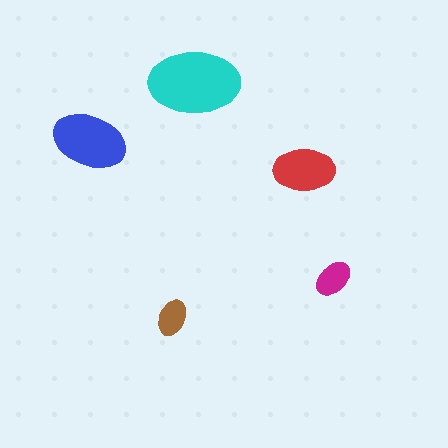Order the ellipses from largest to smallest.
the cyan one, the blue one, the red one, the magenta one, the brown one.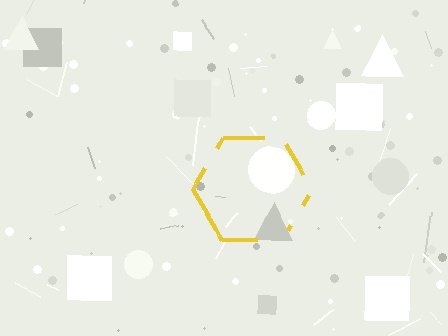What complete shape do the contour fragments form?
The contour fragments form a hexagon.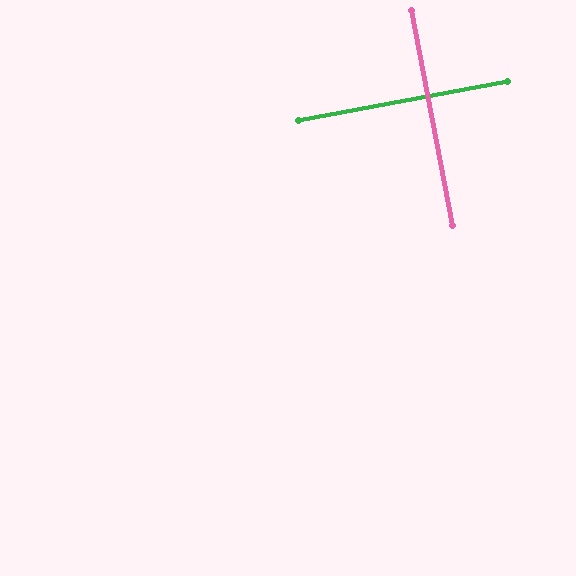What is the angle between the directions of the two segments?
Approximately 90 degrees.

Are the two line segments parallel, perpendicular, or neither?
Perpendicular — they meet at approximately 90°.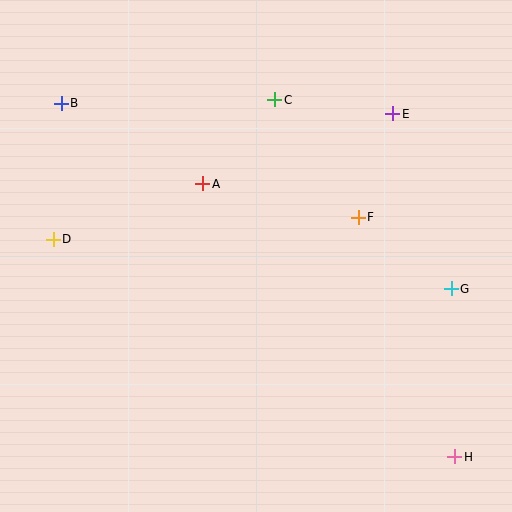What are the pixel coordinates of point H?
Point H is at (455, 457).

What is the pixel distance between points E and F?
The distance between E and F is 109 pixels.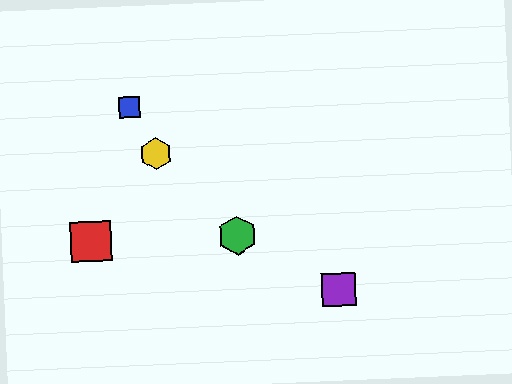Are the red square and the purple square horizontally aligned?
No, the red square is at y≈242 and the purple square is at y≈290.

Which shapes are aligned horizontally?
The red square, the green hexagon are aligned horizontally.